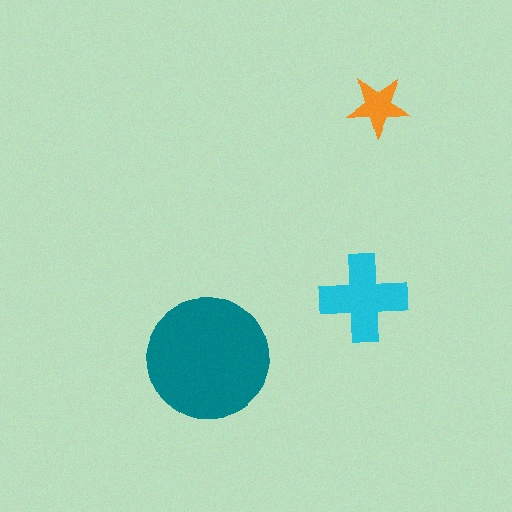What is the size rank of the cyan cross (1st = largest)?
2nd.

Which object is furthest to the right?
The orange star is rightmost.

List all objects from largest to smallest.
The teal circle, the cyan cross, the orange star.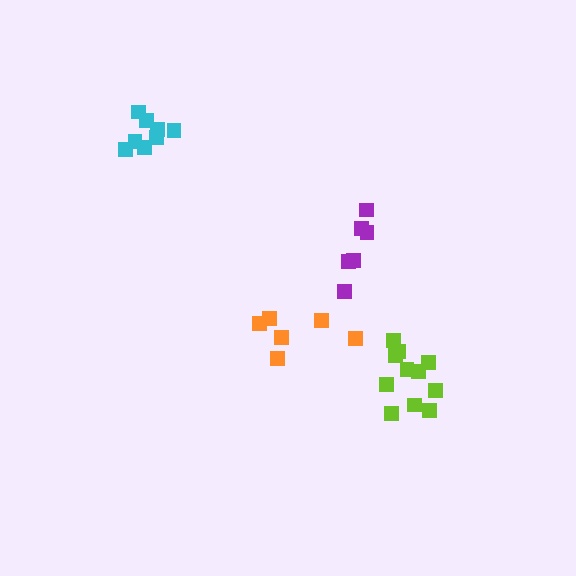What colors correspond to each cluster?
The clusters are colored: purple, lime, cyan, orange.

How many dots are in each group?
Group 1: 6 dots, Group 2: 11 dots, Group 3: 8 dots, Group 4: 6 dots (31 total).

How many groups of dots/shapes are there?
There are 4 groups.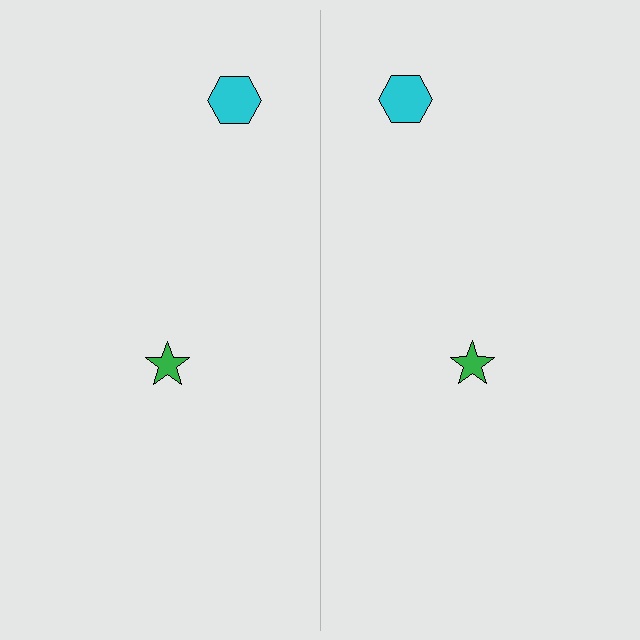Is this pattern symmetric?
Yes, this pattern has bilateral (reflection) symmetry.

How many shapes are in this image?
There are 4 shapes in this image.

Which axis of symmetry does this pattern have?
The pattern has a vertical axis of symmetry running through the center of the image.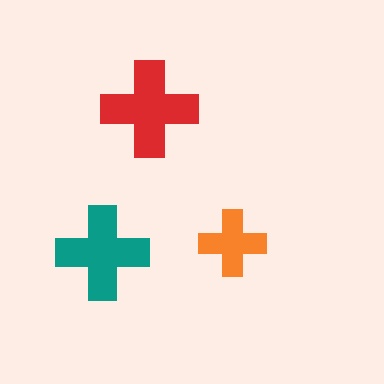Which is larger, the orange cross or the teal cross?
The teal one.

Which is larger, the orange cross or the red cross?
The red one.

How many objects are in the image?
There are 3 objects in the image.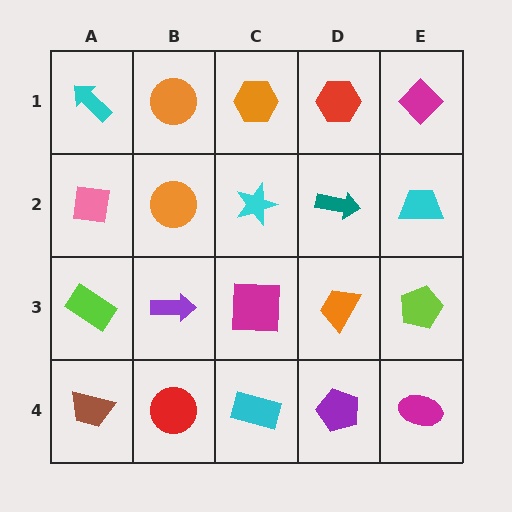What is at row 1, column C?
An orange hexagon.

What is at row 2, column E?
A cyan trapezoid.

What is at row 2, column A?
A pink square.